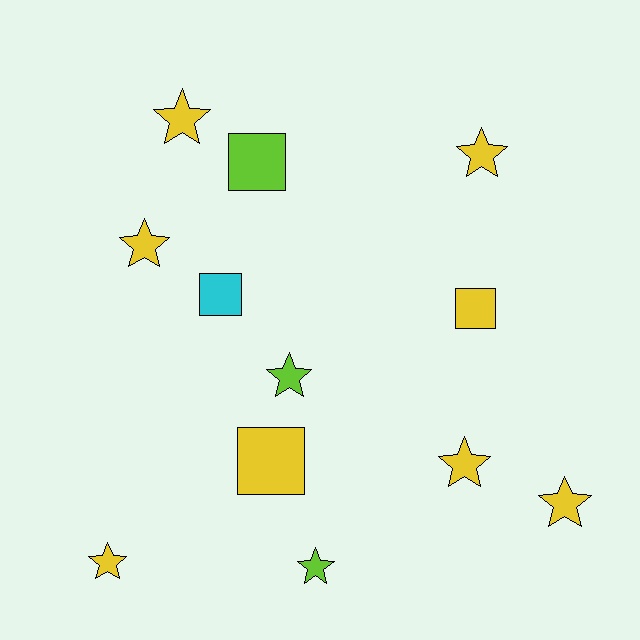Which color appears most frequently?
Yellow, with 8 objects.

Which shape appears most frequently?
Star, with 8 objects.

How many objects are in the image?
There are 12 objects.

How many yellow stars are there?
There are 6 yellow stars.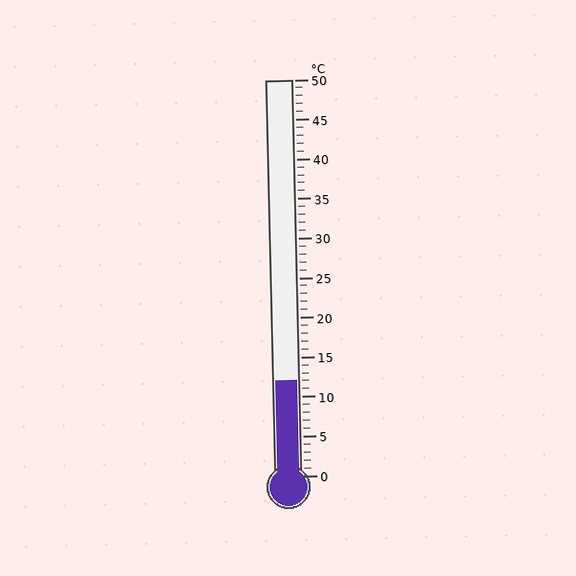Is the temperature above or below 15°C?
The temperature is below 15°C.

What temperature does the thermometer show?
The thermometer shows approximately 12°C.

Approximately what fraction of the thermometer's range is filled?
The thermometer is filled to approximately 25% of its range.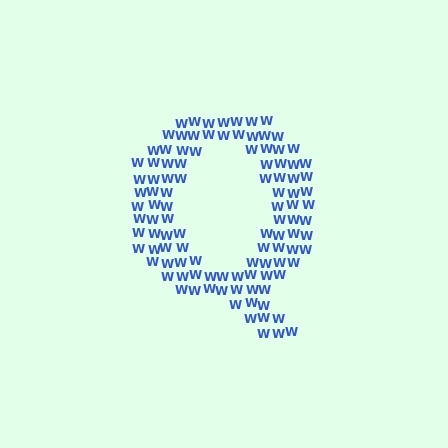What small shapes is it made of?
It is made of small letter W's.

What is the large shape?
The large shape is the letter Q.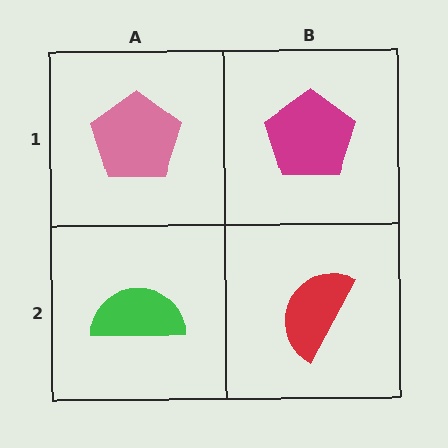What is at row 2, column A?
A green semicircle.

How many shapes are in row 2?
2 shapes.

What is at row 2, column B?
A red semicircle.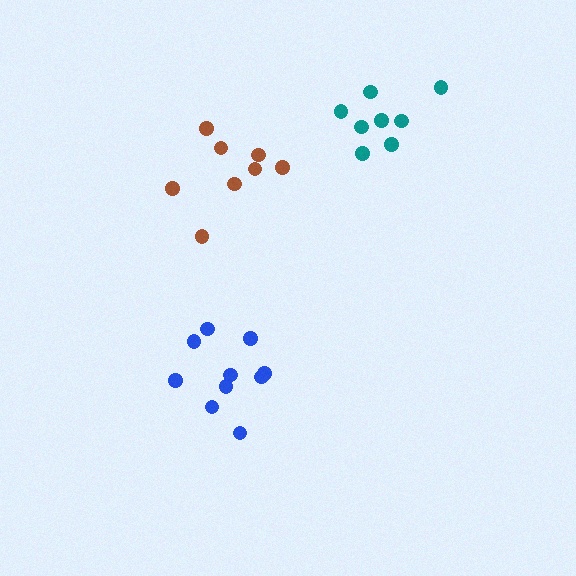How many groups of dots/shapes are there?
There are 3 groups.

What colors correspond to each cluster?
The clusters are colored: blue, brown, teal.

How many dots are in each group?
Group 1: 10 dots, Group 2: 8 dots, Group 3: 8 dots (26 total).